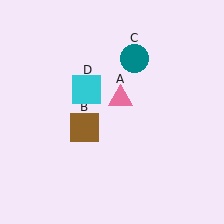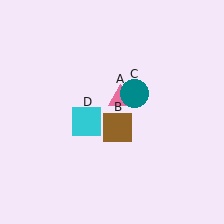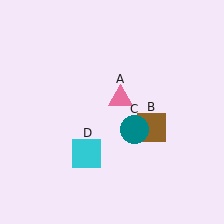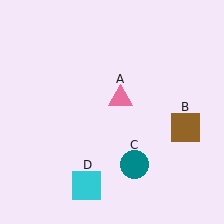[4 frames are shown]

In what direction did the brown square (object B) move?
The brown square (object B) moved right.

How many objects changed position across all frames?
3 objects changed position: brown square (object B), teal circle (object C), cyan square (object D).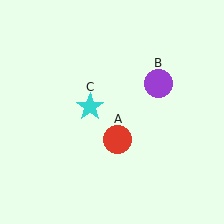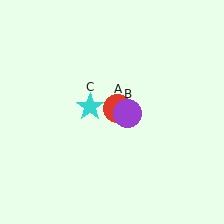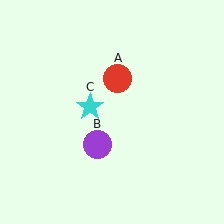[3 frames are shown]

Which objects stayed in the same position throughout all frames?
Cyan star (object C) remained stationary.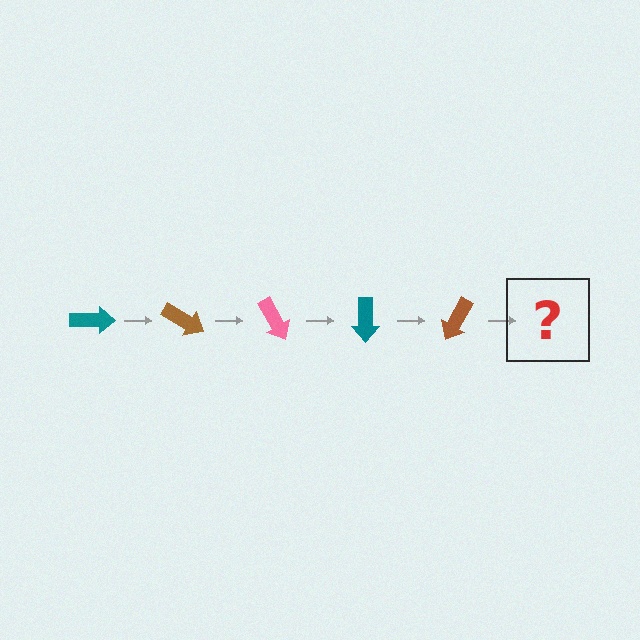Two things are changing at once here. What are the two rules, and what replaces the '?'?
The two rules are that it rotates 30 degrees each step and the color cycles through teal, brown, and pink. The '?' should be a pink arrow, rotated 150 degrees from the start.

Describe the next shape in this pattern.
It should be a pink arrow, rotated 150 degrees from the start.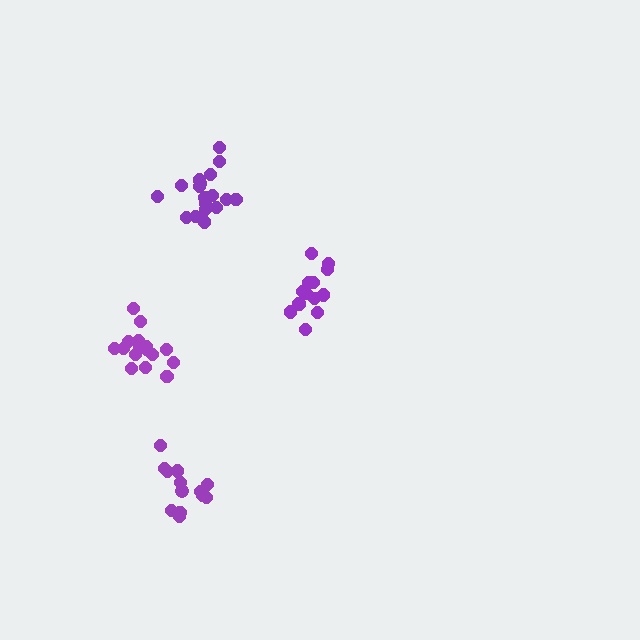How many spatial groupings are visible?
There are 4 spatial groupings.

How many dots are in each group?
Group 1: 16 dots, Group 2: 14 dots, Group 3: 13 dots, Group 4: 18 dots (61 total).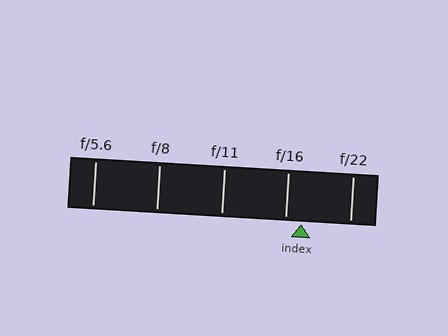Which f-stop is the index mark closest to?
The index mark is closest to f/16.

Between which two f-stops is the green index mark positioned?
The index mark is between f/16 and f/22.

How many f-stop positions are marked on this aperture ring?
There are 5 f-stop positions marked.